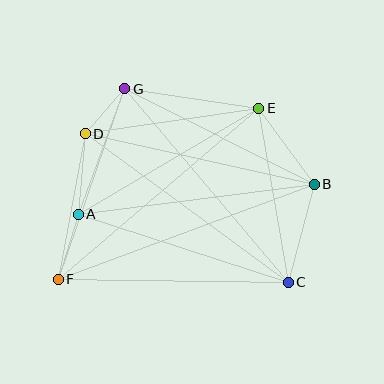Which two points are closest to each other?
Points D and G are closest to each other.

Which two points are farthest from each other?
Points B and F are farthest from each other.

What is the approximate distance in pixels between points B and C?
The distance between B and C is approximately 101 pixels.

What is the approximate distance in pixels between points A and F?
The distance between A and F is approximately 68 pixels.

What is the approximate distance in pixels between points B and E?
The distance between B and E is approximately 94 pixels.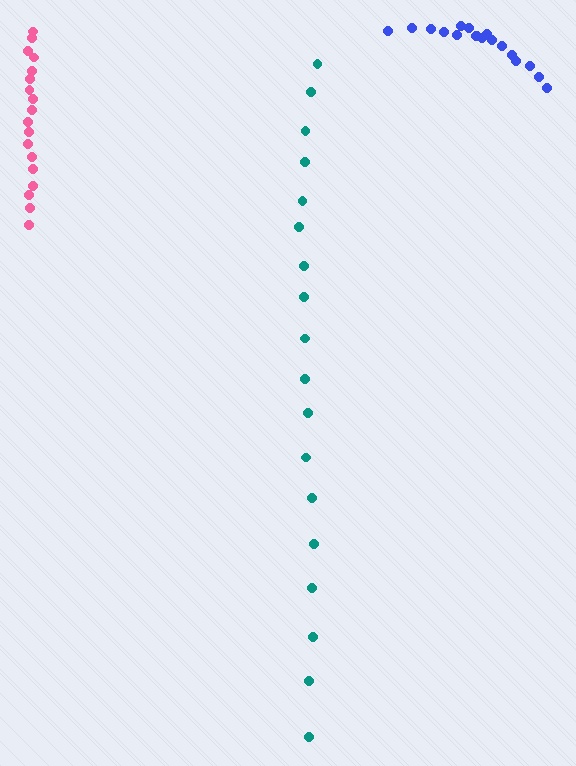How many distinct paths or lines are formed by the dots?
There are 3 distinct paths.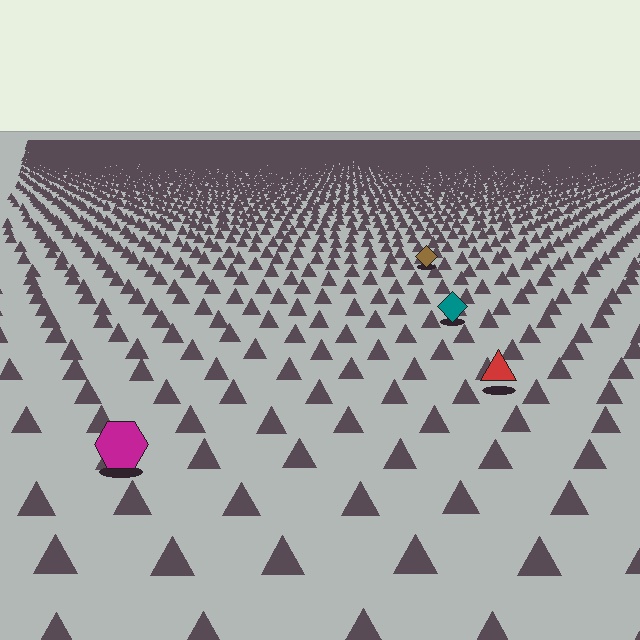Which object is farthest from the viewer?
The brown diamond is farthest from the viewer. It appears smaller and the ground texture around it is denser.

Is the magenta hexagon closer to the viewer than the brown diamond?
Yes. The magenta hexagon is closer — you can tell from the texture gradient: the ground texture is coarser near it.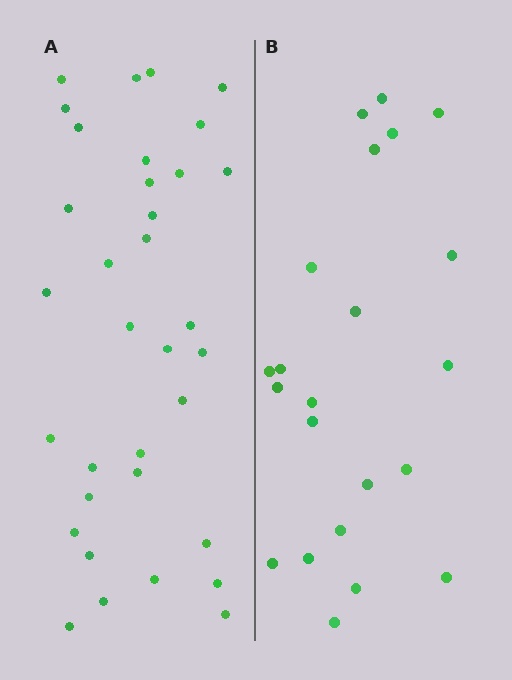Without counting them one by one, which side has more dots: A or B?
Region A (the left region) has more dots.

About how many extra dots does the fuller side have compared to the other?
Region A has roughly 12 or so more dots than region B.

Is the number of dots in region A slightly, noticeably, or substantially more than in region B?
Region A has substantially more. The ratio is roughly 1.5 to 1.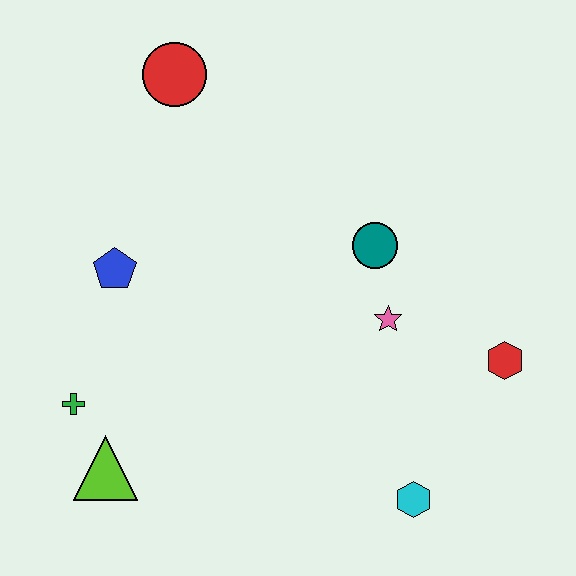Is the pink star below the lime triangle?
No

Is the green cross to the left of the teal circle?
Yes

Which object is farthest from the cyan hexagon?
The red circle is farthest from the cyan hexagon.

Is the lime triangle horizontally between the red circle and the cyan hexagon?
No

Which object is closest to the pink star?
The teal circle is closest to the pink star.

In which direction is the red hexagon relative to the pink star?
The red hexagon is to the right of the pink star.